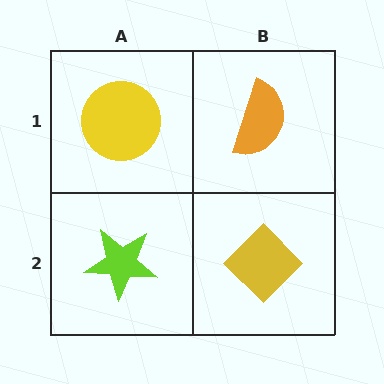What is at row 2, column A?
A lime star.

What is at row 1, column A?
A yellow circle.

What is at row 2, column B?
A yellow diamond.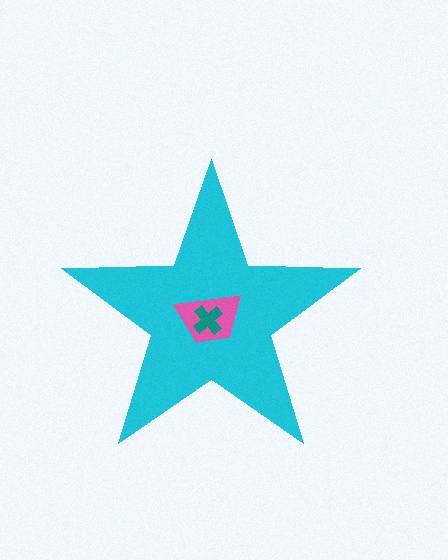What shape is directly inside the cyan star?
The pink trapezoid.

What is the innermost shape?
The teal cross.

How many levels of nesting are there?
3.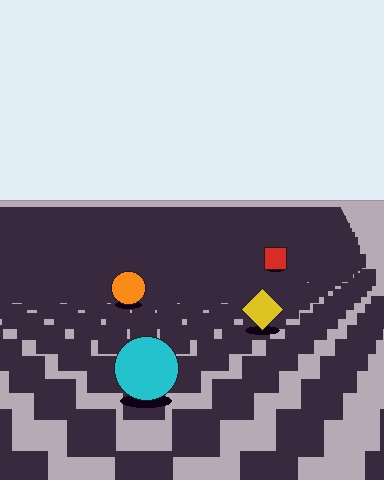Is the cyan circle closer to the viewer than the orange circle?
Yes. The cyan circle is closer — you can tell from the texture gradient: the ground texture is coarser near it.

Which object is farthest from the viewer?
The red square is farthest from the viewer. It appears smaller and the ground texture around it is denser.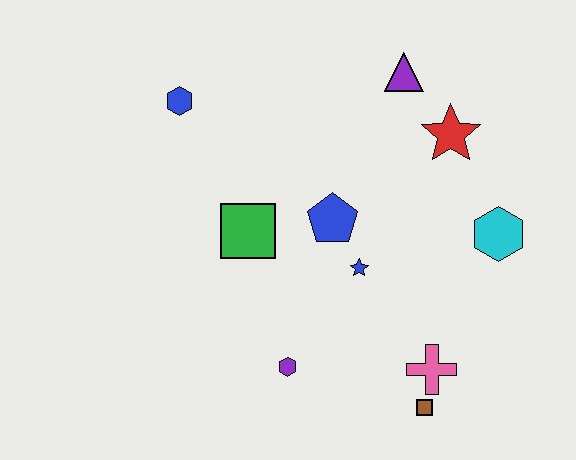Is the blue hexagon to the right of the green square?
No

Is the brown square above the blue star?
No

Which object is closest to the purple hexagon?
The blue star is closest to the purple hexagon.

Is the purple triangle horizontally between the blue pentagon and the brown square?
Yes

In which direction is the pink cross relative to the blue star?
The pink cross is below the blue star.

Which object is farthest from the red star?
The purple hexagon is farthest from the red star.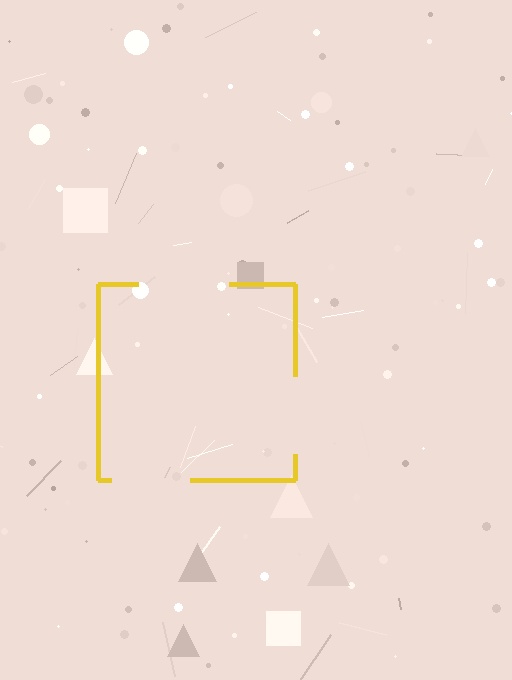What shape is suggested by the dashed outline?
The dashed outline suggests a square.